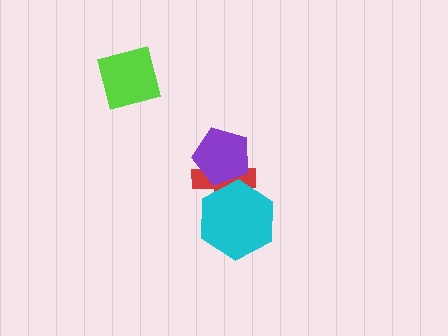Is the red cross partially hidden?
Yes, it is partially covered by another shape.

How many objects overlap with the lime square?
0 objects overlap with the lime square.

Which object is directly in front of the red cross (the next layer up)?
The purple pentagon is directly in front of the red cross.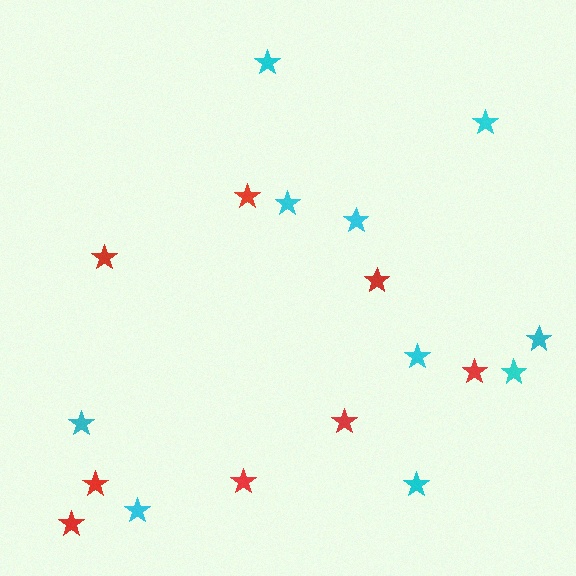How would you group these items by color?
There are 2 groups: one group of red stars (8) and one group of cyan stars (10).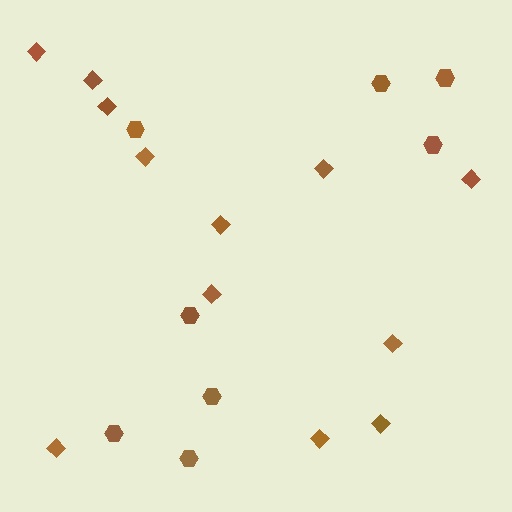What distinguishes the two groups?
There are 2 groups: one group of diamonds (12) and one group of hexagons (8).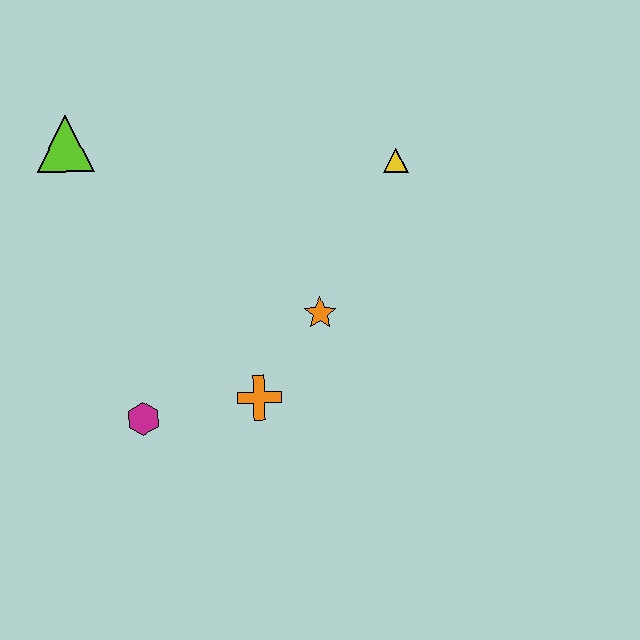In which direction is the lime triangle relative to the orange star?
The lime triangle is to the left of the orange star.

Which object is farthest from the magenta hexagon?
The yellow triangle is farthest from the magenta hexagon.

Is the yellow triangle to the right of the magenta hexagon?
Yes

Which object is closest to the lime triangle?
The magenta hexagon is closest to the lime triangle.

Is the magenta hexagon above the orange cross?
No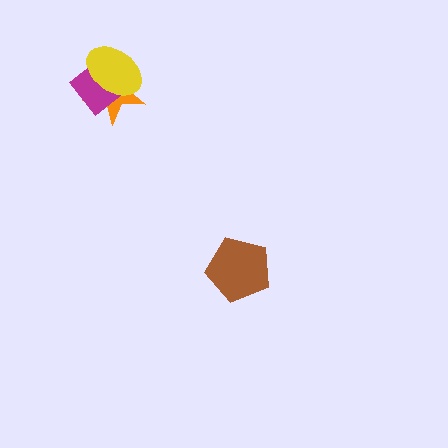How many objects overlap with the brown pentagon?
0 objects overlap with the brown pentagon.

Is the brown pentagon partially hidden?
No, no other shape covers it.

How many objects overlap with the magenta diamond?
2 objects overlap with the magenta diamond.